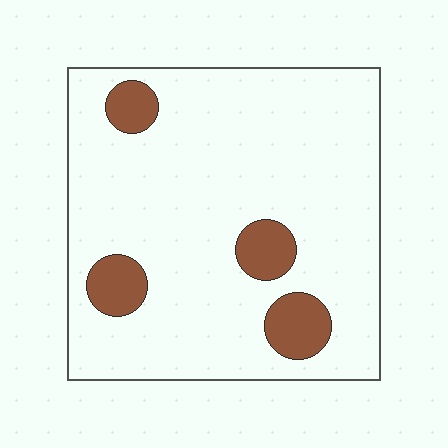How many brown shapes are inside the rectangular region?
4.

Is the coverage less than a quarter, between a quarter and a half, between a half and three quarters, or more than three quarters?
Less than a quarter.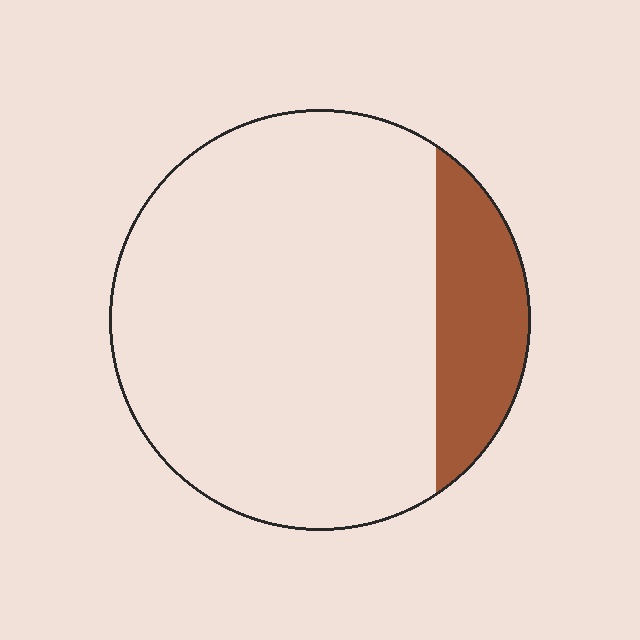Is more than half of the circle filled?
No.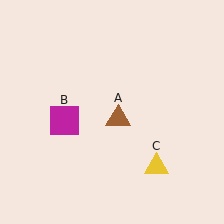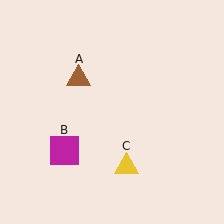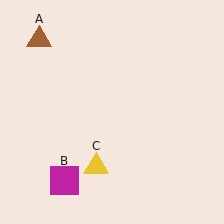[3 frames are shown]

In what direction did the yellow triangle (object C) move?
The yellow triangle (object C) moved left.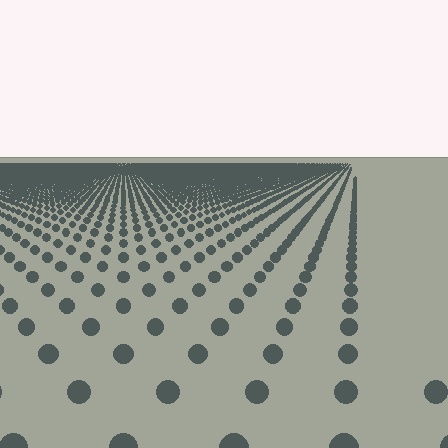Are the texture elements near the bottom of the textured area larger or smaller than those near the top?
Larger. Near the bottom, elements are closer to the viewer and appear at a bigger on-screen size.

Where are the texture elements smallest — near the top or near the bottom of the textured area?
Near the top.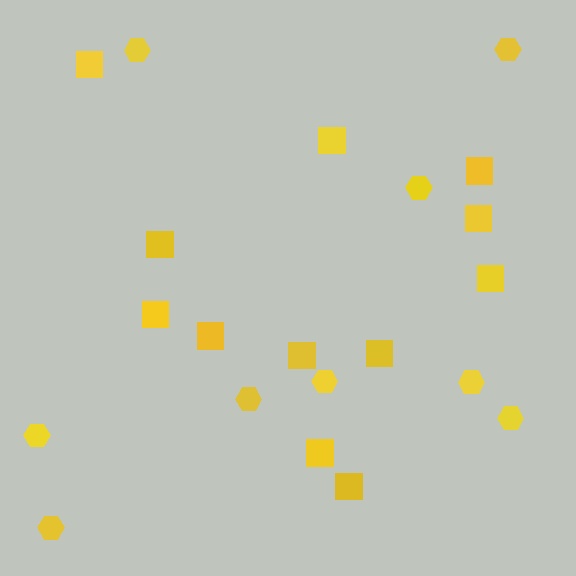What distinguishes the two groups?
There are 2 groups: one group of squares (12) and one group of hexagons (9).